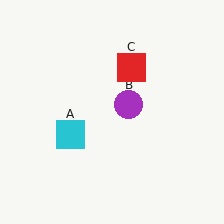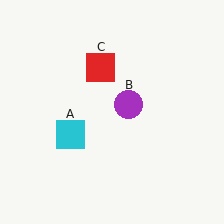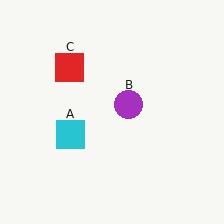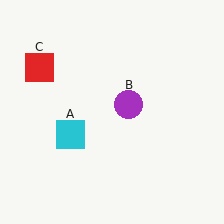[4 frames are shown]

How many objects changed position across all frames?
1 object changed position: red square (object C).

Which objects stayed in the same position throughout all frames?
Cyan square (object A) and purple circle (object B) remained stationary.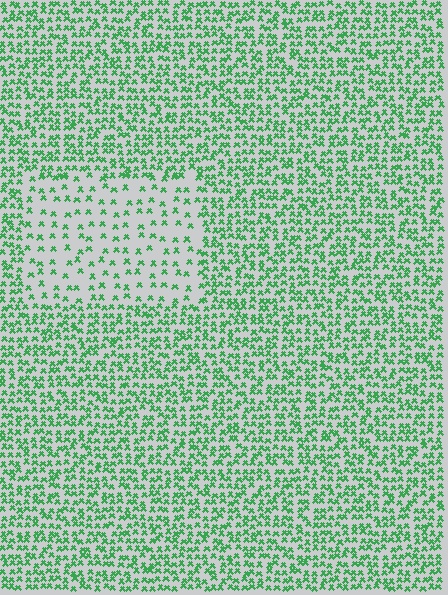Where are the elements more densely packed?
The elements are more densely packed outside the rectangle boundary.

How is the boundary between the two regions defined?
The boundary is defined by a change in element density (approximately 2.4x ratio). All elements are the same color, size, and shape.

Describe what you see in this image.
The image contains small green elements arranged at two different densities. A rectangle-shaped region is visible where the elements are less densely packed than the surrounding area.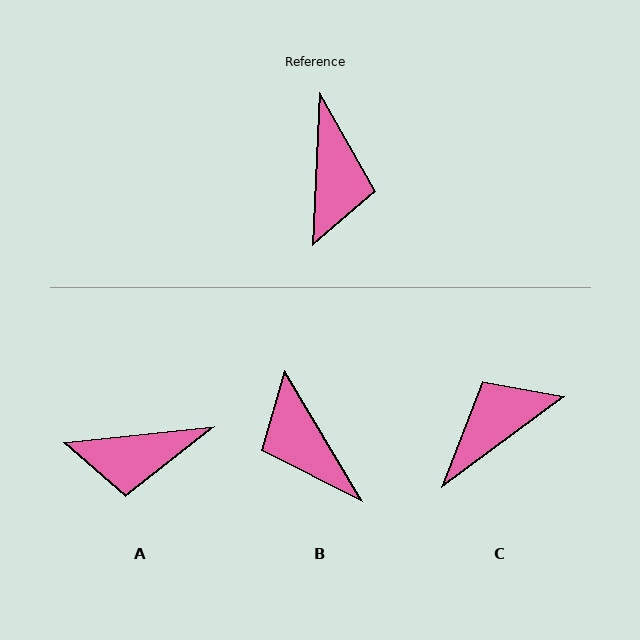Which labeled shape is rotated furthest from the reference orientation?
B, about 147 degrees away.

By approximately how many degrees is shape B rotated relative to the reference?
Approximately 147 degrees clockwise.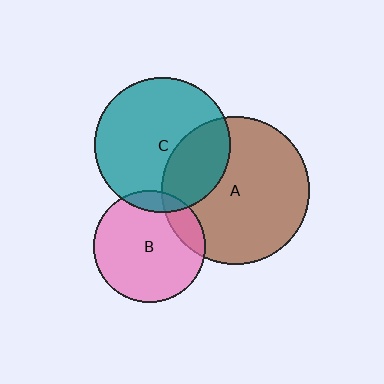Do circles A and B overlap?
Yes.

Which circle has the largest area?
Circle A (brown).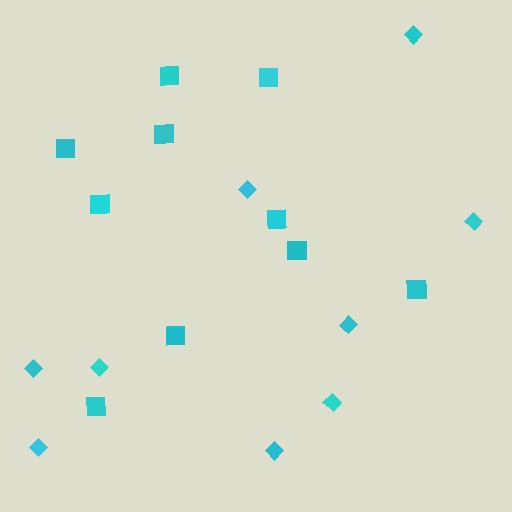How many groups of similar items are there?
There are 2 groups: one group of squares (10) and one group of diamonds (9).